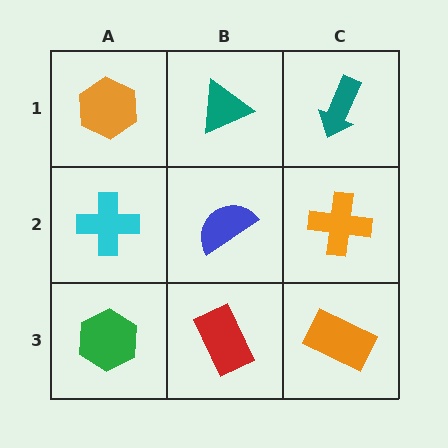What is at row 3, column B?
A red rectangle.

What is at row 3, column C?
An orange rectangle.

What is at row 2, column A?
A cyan cross.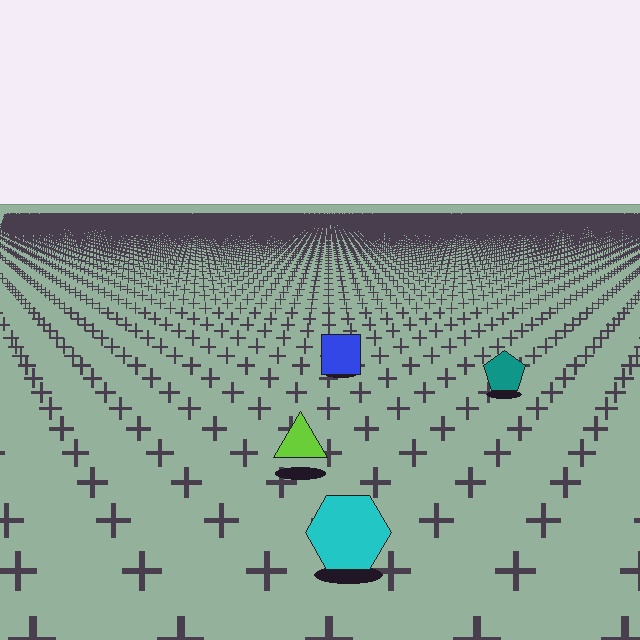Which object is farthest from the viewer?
The blue square is farthest from the viewer. It appears smaller and the ground texture around it is denser.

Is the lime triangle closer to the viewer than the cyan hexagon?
No. The cyan hexagon is closer — you can tell from the texture gradient: the ground texture is coarser near it.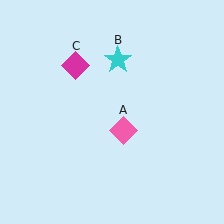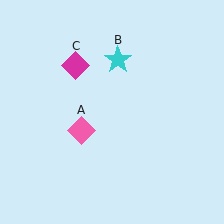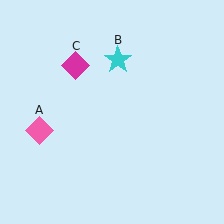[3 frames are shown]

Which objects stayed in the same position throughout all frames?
Cyan star (object B) and magenta diamond (object C) remained stationary.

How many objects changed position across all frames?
1 object changed position: pink diamond (object A).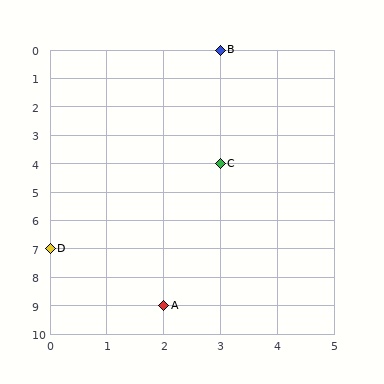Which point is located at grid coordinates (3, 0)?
Point B is at (3, 0).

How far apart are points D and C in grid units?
Points D and C are 3 columns and 3 rows apart (about 4.2 grid units diagonally).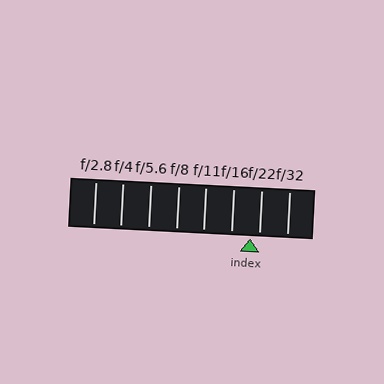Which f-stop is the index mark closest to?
The index mark is closest to f/22.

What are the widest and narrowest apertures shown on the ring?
The widest aperture shown is f/2.8 and the narrowest is f/32.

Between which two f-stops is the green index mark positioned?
The index mark is between f/16 and f/22.